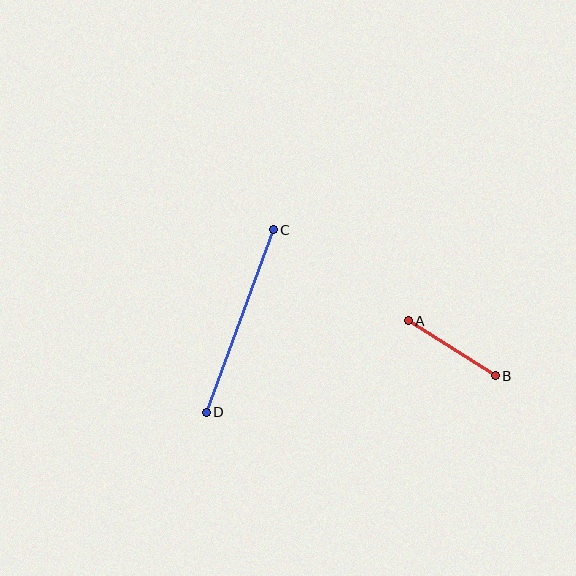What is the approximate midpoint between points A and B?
The midpoint is at approximately (452, 348) pixels.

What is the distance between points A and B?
The distance is approximately 103 pixels.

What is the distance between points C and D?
The distance is approximately 194 pixels.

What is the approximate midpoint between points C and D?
The midpoint is at approximately (240, 321) pixels.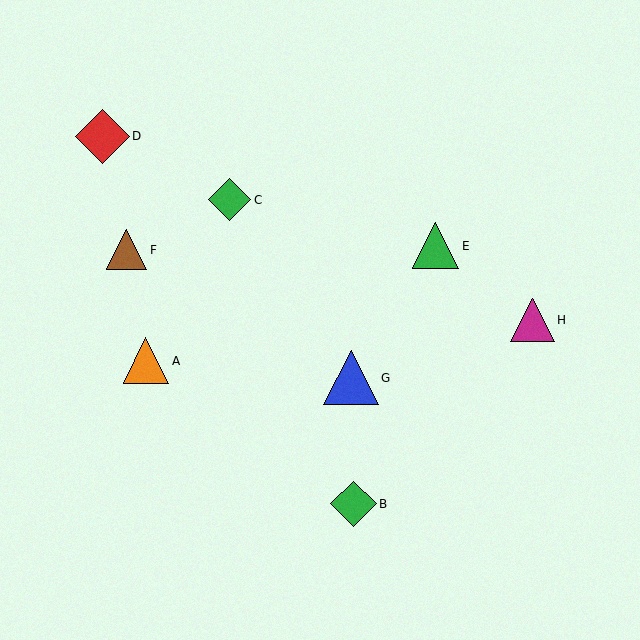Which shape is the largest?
The blue triangle (labeled G) is the largest.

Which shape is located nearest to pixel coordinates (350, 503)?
The green diamond (labeled B) at (353, 504) is nearest to that location.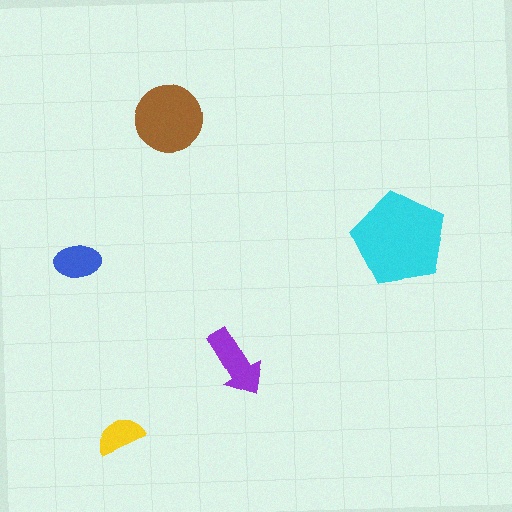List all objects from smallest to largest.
The yellow semicircle, the blue ellipse, the purple arrow, the brown circle, the cyan pentagon.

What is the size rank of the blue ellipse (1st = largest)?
4th.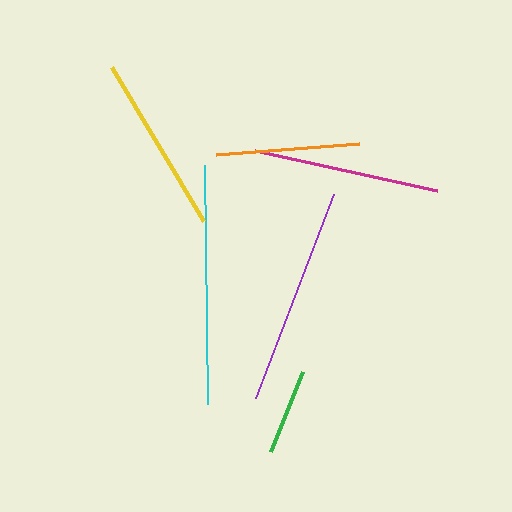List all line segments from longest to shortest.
From longest to shortest: cyan, purple, magenta, yellow, orange, green.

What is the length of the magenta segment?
The magenta segment is approximately 186 pixels long.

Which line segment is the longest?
The cyan line is the longest at approximately 238 pixels.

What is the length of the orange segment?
The orange segment is approximately 144 pixels long.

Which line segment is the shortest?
The green line is the shortest at approximately 86 pixels.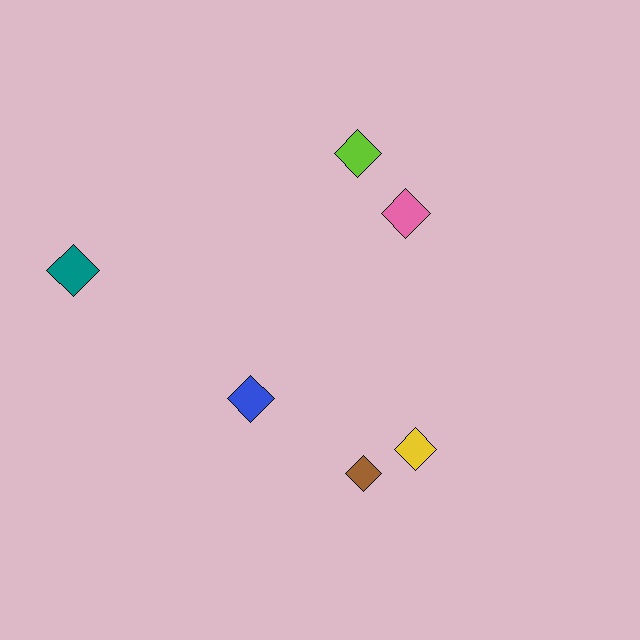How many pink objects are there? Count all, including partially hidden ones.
There is 1 pink object.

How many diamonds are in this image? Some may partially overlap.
There are 6 diamonds.